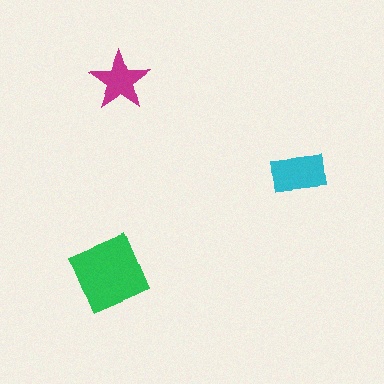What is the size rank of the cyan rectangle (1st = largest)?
2nd.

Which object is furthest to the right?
The cyan rectangle is rightmost.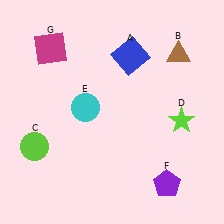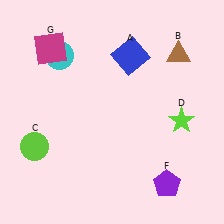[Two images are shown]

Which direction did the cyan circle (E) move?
The cyan circle (E) moved up.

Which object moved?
The cyan circle (E) moved up.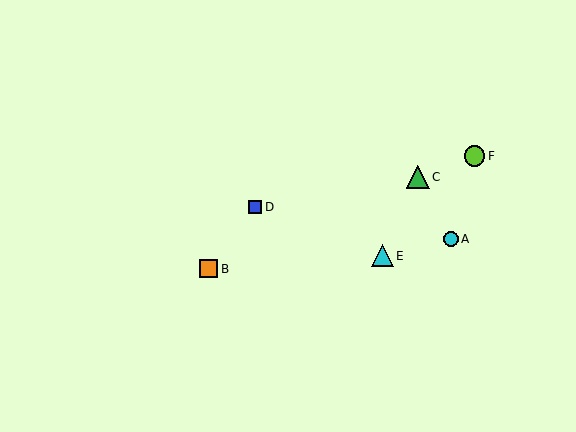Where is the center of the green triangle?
The center of the green triangle is at (418, 177).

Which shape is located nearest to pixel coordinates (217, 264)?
The orange square (labeled B) at (209, 269) is nearest to that location.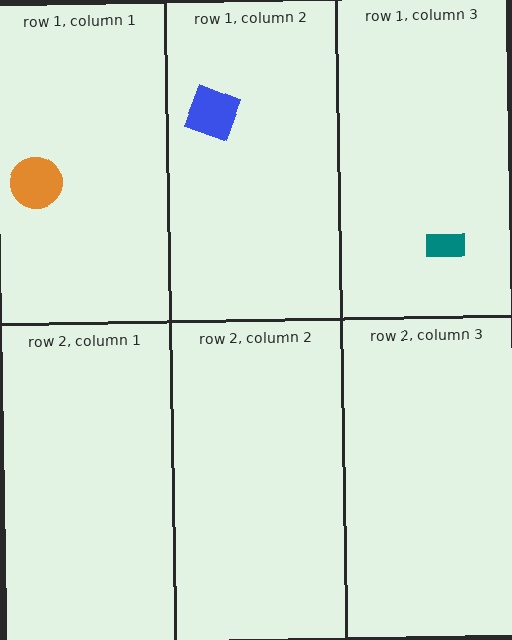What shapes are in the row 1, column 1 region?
The orange circle.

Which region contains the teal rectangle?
The row 1, column 3 region.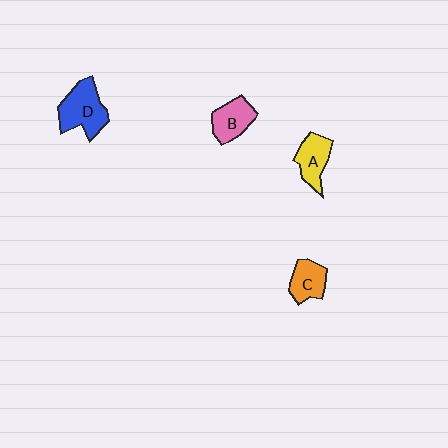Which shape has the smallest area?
Shape C (orange).